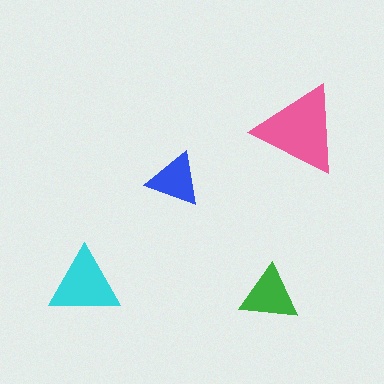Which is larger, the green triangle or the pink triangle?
The pink one.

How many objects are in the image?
There are 4 objects in the image.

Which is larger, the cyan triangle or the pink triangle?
The pink one.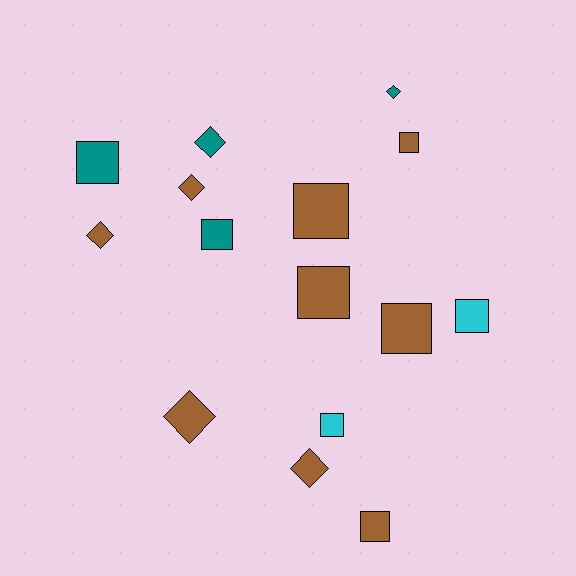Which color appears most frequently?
Brown, with 9 objects.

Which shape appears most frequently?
Square, with 9 objects.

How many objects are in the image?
There are 15 objects.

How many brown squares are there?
There are 5 brown squares.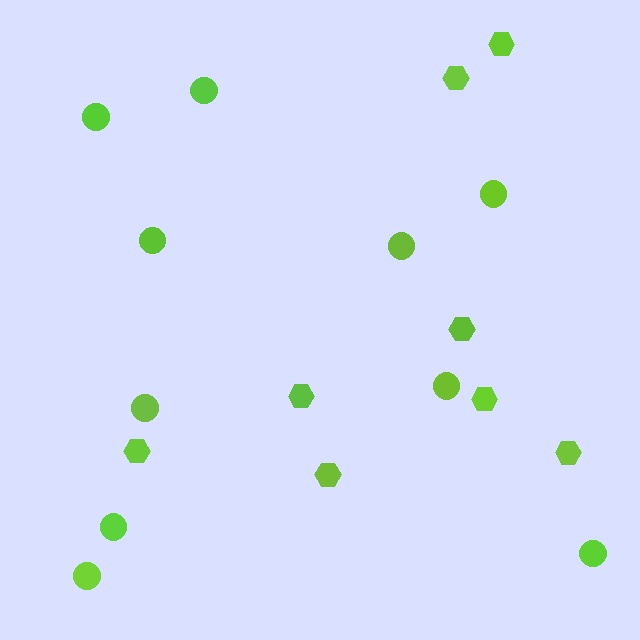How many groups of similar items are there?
There are 2 groups: one group of circles (10) and one group of hexagons (8).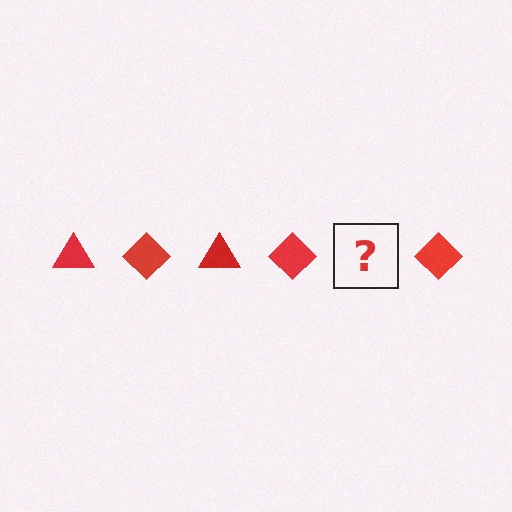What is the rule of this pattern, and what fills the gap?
The rule is that the pattern cycles through triangle, diamond shapes in red. The gap should be filled with a red triangle.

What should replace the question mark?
The question mark should be replaced with a red triangle.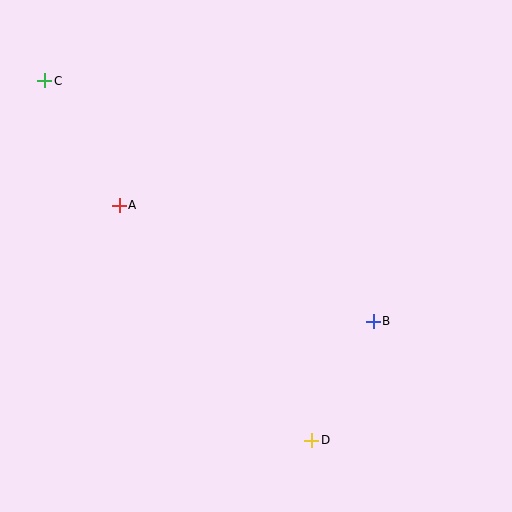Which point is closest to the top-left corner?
Point C is closest to the top-left corner.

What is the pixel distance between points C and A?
The distance between C and A is 145 pixels.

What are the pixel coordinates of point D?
Point D is at (312, 440).